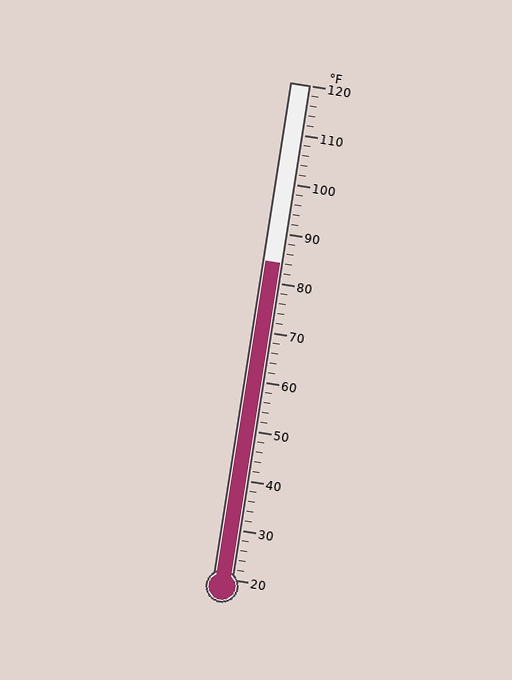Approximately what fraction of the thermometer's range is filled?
The thermometer is filled to approximately 65% of its range.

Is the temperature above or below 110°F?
The temperature is below 110°F.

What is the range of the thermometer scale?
The thermometer scale ranges from 20°F to 120°F.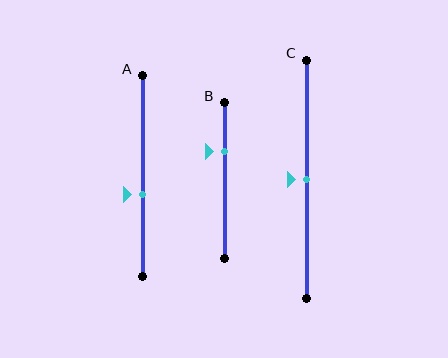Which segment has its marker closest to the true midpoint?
Segment C has its marker closest to the true midpoint.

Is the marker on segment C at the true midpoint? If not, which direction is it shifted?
Yes, the marker on segment C is at the true midpoint.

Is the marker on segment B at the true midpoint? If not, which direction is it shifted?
No, the marker on segment B is shifted upward by about 19% of the segment length.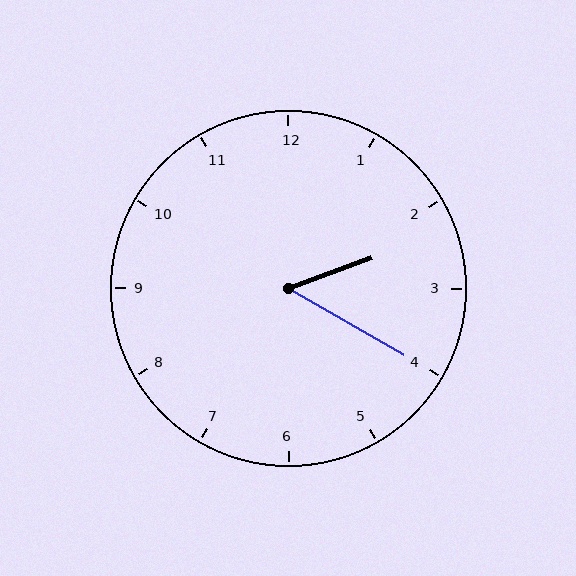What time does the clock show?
2:20.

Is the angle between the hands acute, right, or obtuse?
It is acute.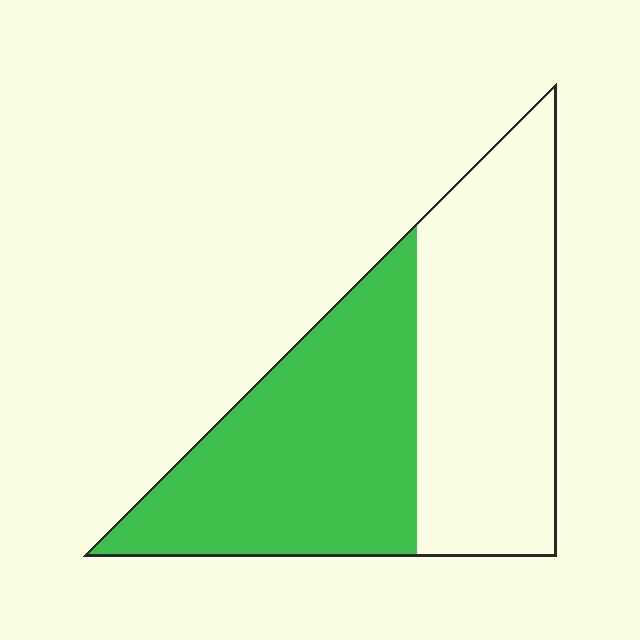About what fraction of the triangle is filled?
About one half (1/2).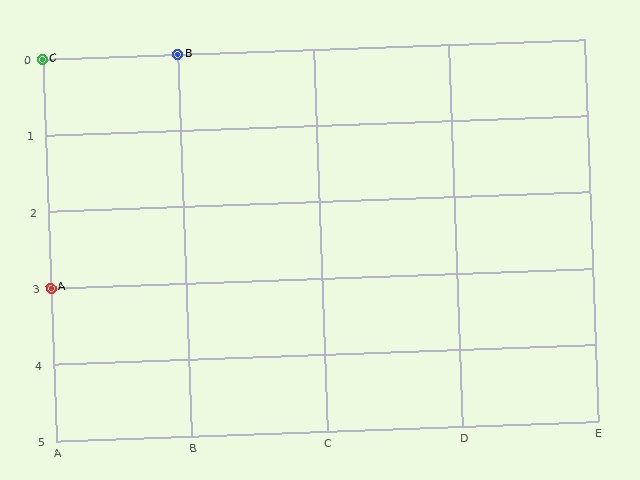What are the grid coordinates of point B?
Point B is at grid coordinates (B, 0).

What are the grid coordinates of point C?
Point C is at grid coordinates (A, 0).